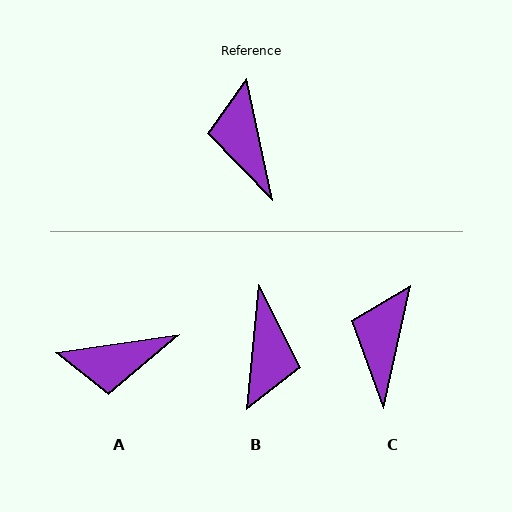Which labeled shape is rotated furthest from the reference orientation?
B, about 163 degrees away.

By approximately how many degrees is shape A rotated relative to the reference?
Approximately 86 degrees counter-clockwise.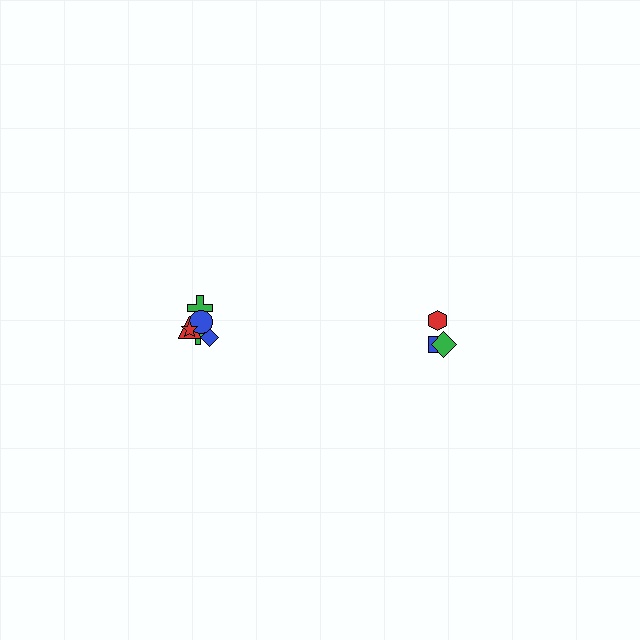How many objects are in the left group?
There are 6 objects.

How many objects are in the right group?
There are 3 objects.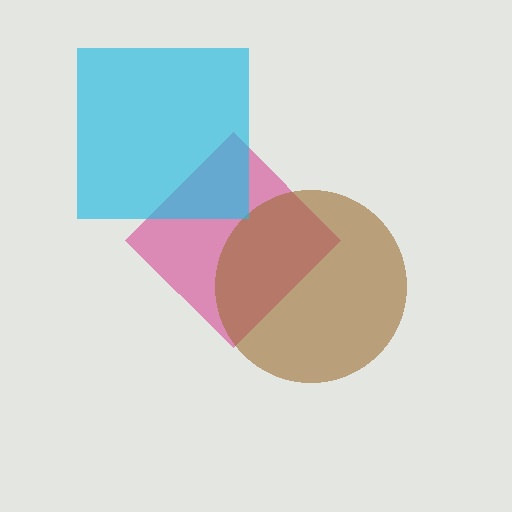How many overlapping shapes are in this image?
There are 3 overlapping shapes in the image.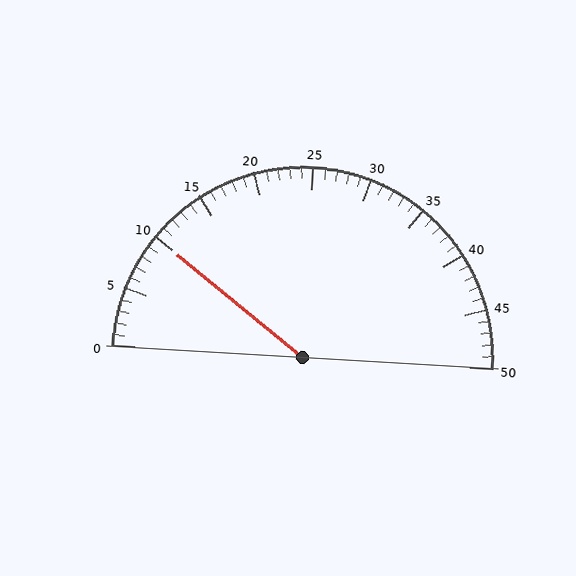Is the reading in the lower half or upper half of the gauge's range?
The reading is in the lower half of the range (0 to 50).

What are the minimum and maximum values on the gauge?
The gauge ranges from 0 to 50.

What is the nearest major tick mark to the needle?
The nearest major tick mark is 10.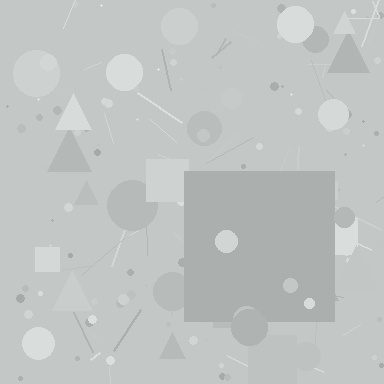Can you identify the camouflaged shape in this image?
The camouflaged shape is a square.